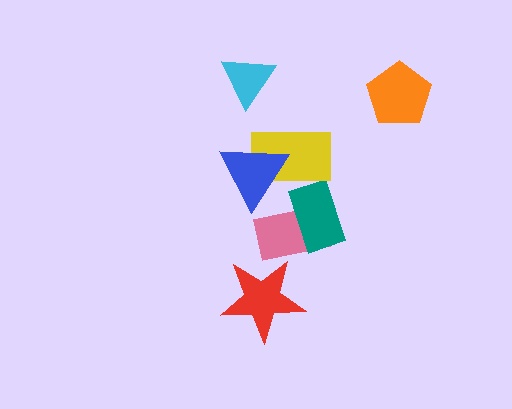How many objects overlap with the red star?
0 objects overlap with the red star.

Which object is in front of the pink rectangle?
The teal rectangle is in front of the pink rectangle.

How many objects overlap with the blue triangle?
1 object overlaps with the blue triangle.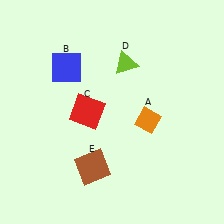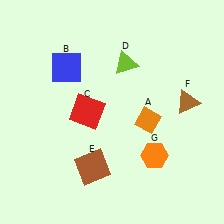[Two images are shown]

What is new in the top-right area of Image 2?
A brown triangle (F) was added in the top-right area of Image 2.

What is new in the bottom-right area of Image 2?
An orange hexagon (G) was added in the bottom-right area of Image 2.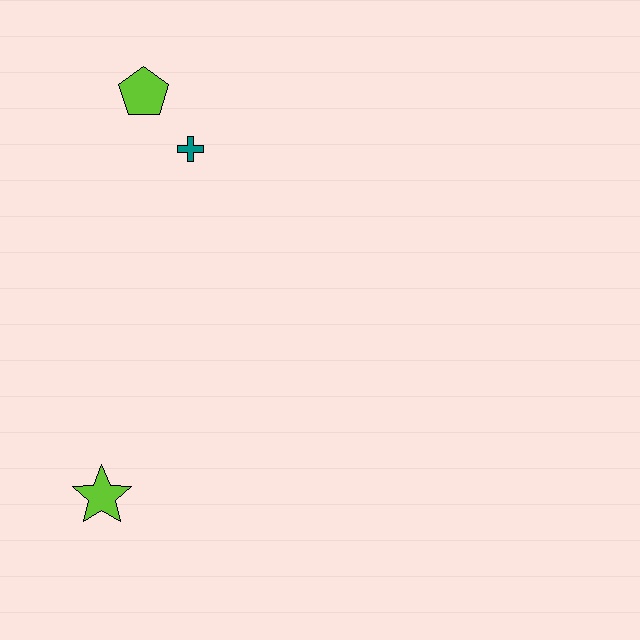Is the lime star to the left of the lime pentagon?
Yes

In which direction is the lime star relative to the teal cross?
The lime star is below the teal cross.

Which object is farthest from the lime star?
The lime pentagon is farthest from the lime star.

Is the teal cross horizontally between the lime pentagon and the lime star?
No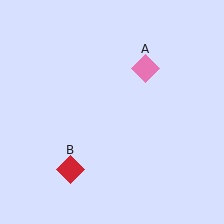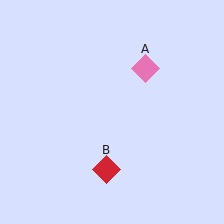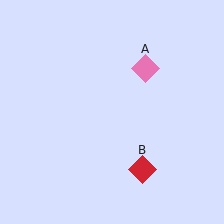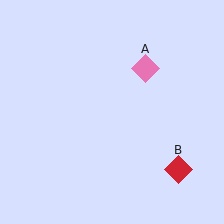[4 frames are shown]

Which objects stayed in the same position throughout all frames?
Pink diamond (object A) remained stationary.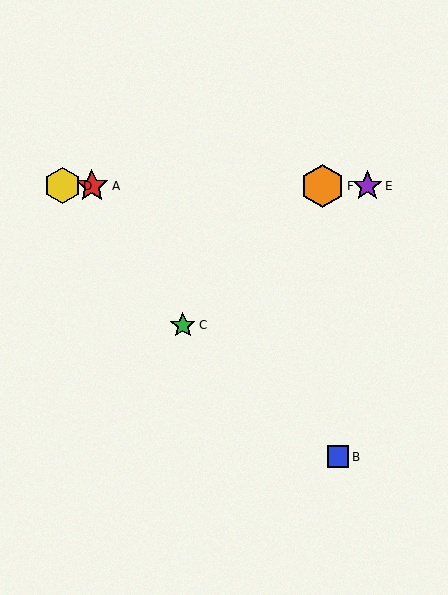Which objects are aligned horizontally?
Objects A, D, E, F are aligned horizontally.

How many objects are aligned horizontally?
4 objects (A, D, E, F) are aligned horizontally.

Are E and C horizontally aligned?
No, E is at y≈186 and C is at y≈325.